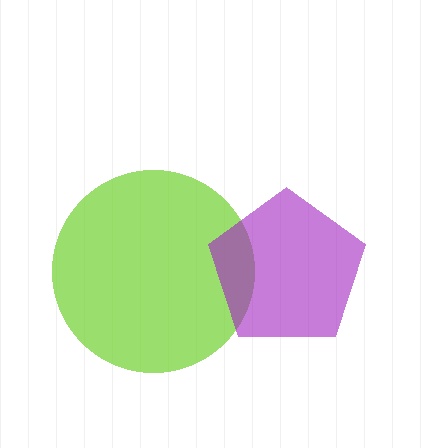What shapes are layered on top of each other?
The layered shapes are: a lime circle, a purple pentagon.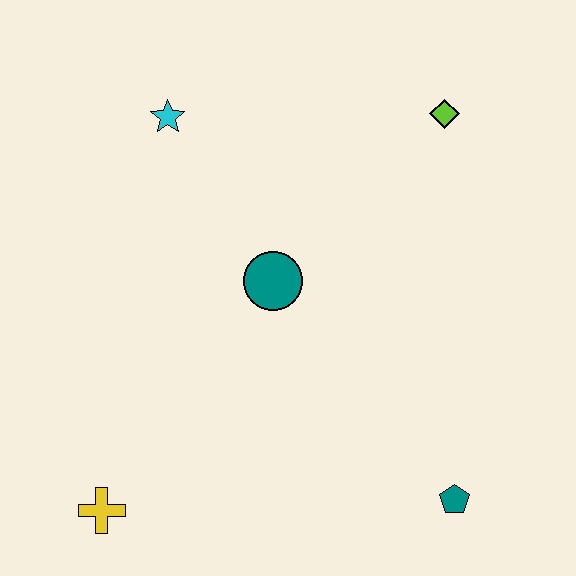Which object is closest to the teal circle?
The cyan star is closest to the teal circle.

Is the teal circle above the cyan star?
No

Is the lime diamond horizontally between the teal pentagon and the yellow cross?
Yes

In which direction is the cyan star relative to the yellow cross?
The cyan star is above the yellow cross.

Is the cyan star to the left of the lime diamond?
Yes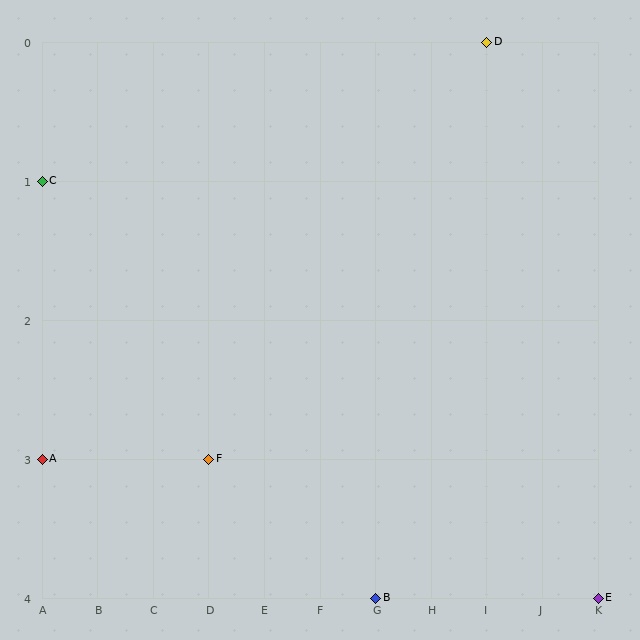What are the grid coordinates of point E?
Point E is at grid coordinates (K, 4).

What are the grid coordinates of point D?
Point D is at grid coordinates (I, 0).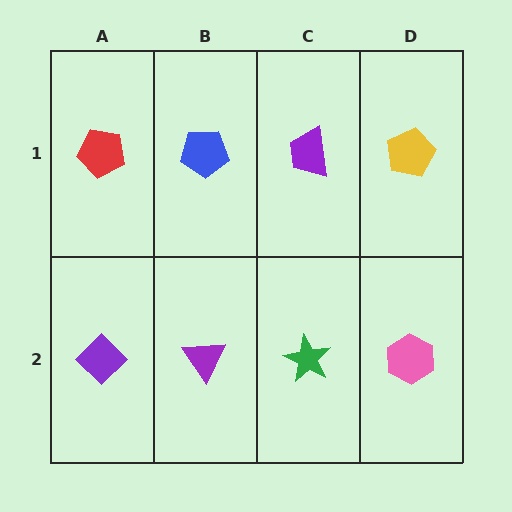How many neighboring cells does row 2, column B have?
3.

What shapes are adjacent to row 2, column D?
A yellow pentagon (row 1, column D), a green star (row 2, column C).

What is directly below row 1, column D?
A pink hexagon.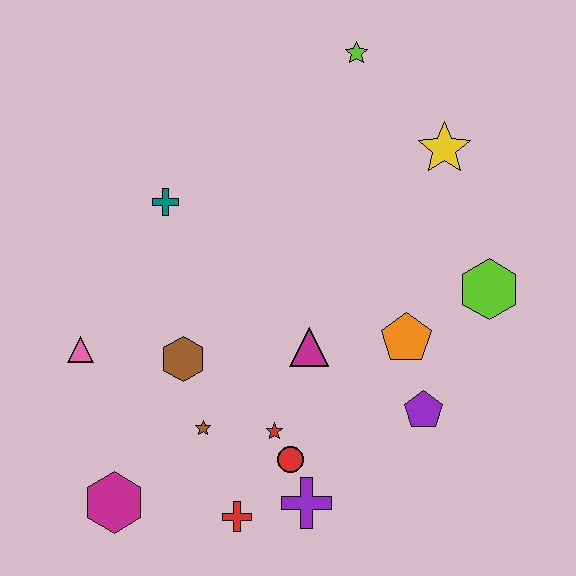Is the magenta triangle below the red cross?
No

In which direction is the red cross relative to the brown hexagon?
The red cross is below the brown hexagon.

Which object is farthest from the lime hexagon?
The magenta hexagon is farthest from the lime hexagon.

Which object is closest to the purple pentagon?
The orange pentagon is closest to the purple pentagon.